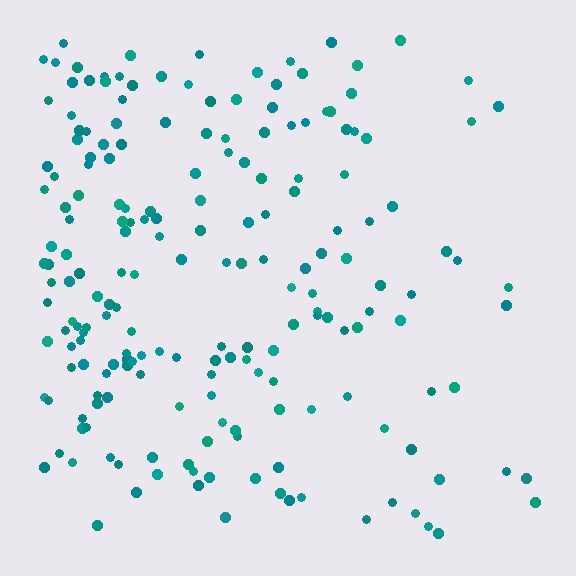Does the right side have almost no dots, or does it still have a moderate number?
Still a moderate number, just noticeably fewer than the left.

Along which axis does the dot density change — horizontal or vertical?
Horizontal.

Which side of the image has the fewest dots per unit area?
The right.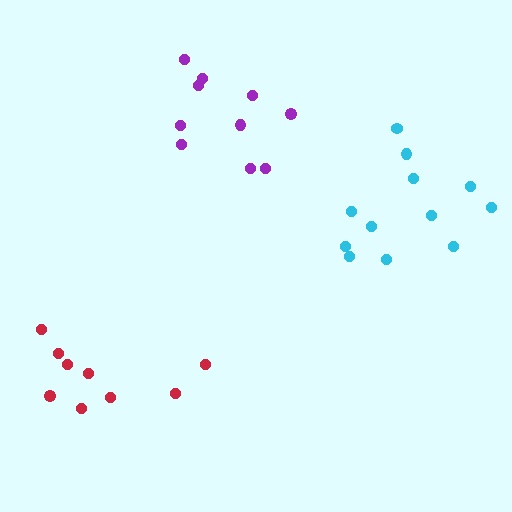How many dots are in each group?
Group 1: 12 dots, Group 2: 10 dots, Group 3: 9 dots (31 total).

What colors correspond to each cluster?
The clusters are colored: cyan, purple, red.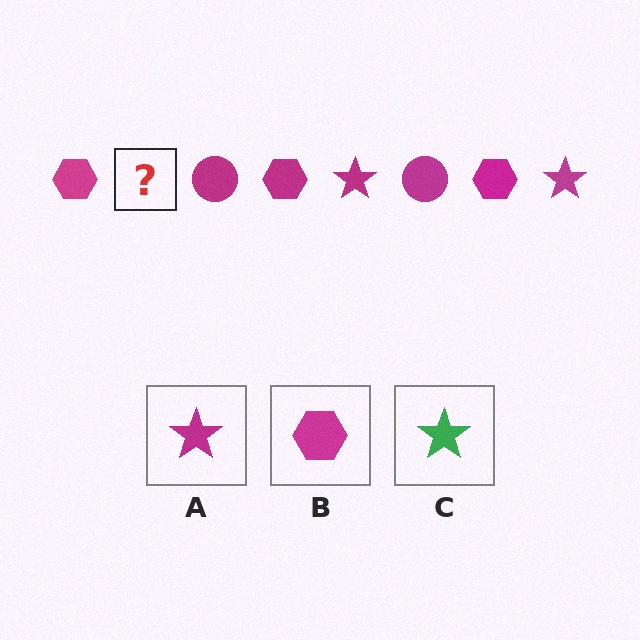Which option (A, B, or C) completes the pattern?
A.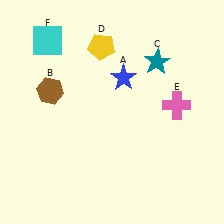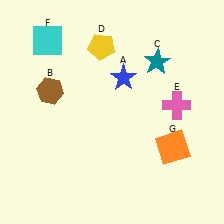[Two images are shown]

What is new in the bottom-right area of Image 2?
An orange square (G) was added in the bottom-right area of Image 2.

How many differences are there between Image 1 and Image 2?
There is 1 difference between the two images.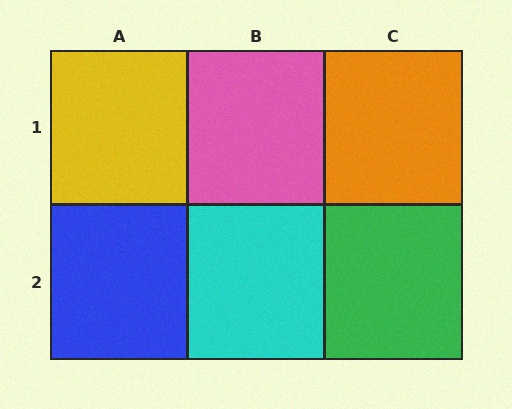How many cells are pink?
1 cell is pink.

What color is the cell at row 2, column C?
Green.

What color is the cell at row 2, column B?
Cyan.